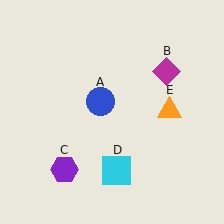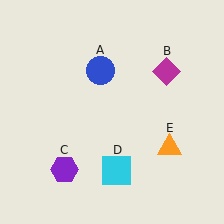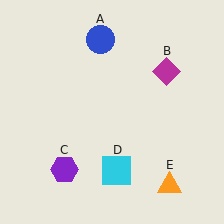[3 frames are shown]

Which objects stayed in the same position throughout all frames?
Magenta diamond (object B) and purple hexagon (object C) and cyan square (object D) remained stationary.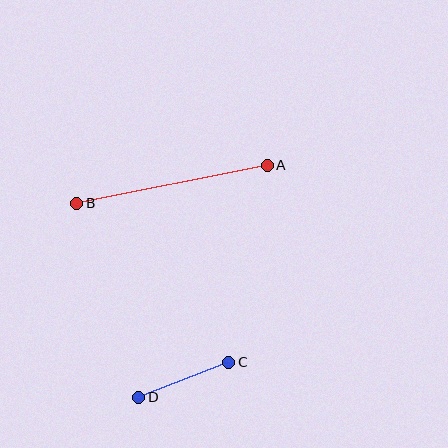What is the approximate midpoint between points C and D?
The midpoint is at approximately (184, 380) pixels.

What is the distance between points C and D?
The distance is approximately 96 pixels.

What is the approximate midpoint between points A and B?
The midpoint is at approximately (172, 184) pixels.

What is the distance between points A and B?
The distance is approximately 194 pixels.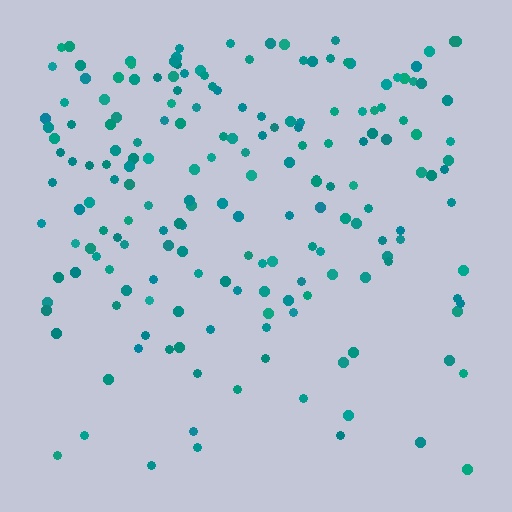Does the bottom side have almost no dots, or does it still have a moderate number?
Still a moderate number, just noticeably fewer than the top.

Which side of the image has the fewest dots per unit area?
The bottom.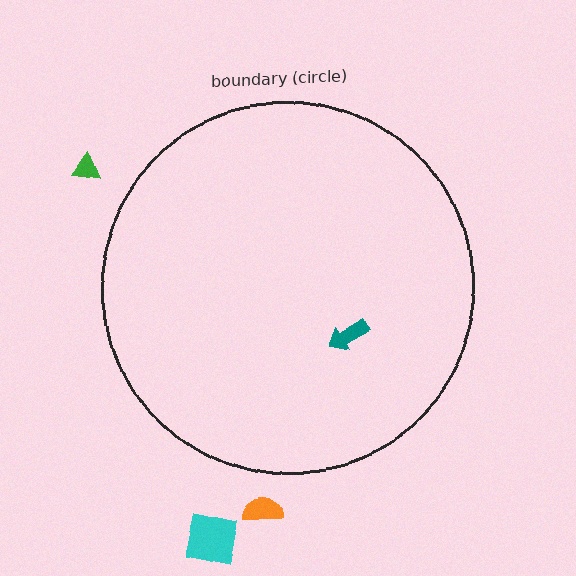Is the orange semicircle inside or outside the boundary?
Outside.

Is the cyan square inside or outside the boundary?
Outside.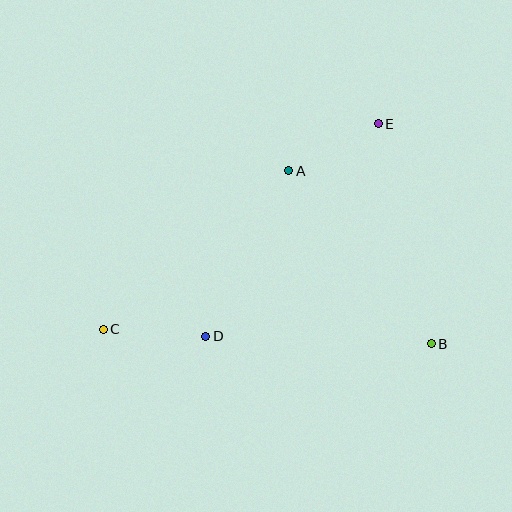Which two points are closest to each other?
Points A and E are closest to each other.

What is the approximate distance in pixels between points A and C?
The distance between A and C is approximately 244 pixels.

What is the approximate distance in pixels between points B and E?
The distance between B and E is approximately 226 pixels.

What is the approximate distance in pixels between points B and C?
The distance between B and C is approximately 328 pixels.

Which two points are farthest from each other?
Points C and E are farthest from each other.